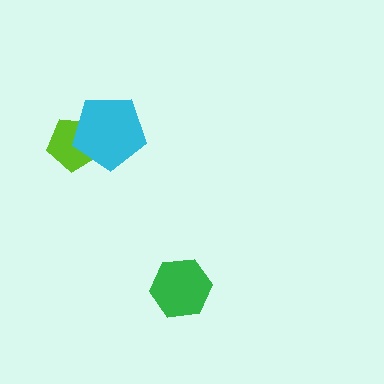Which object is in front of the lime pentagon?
The cyan pentagon is in front of the lime pentagon.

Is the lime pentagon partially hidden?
Yes, it is partially covered by another shape.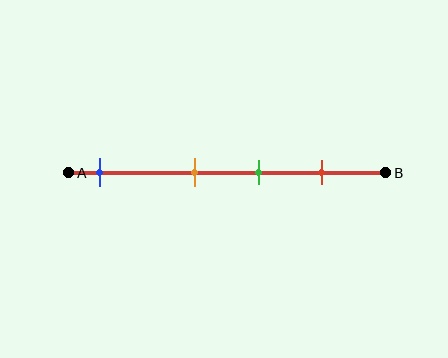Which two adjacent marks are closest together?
The orange and green marks are the closest adjacent pair.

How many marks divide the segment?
There are 4 marks dividing the segment.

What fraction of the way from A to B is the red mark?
The red mark is approximately 80% (0.8) of the way from A to B.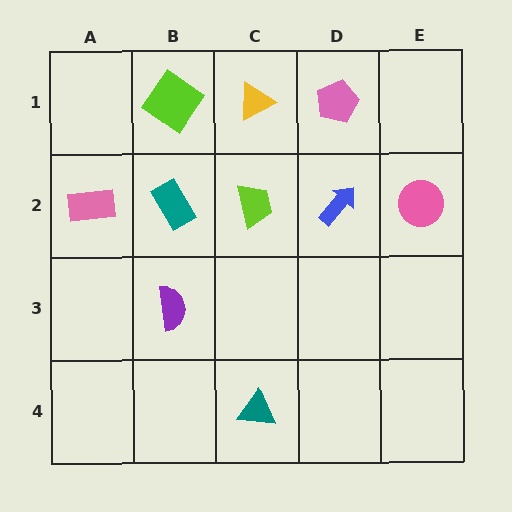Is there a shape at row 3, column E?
No, that cell is empty.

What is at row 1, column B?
A lime diamond.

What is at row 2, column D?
A blue arrow.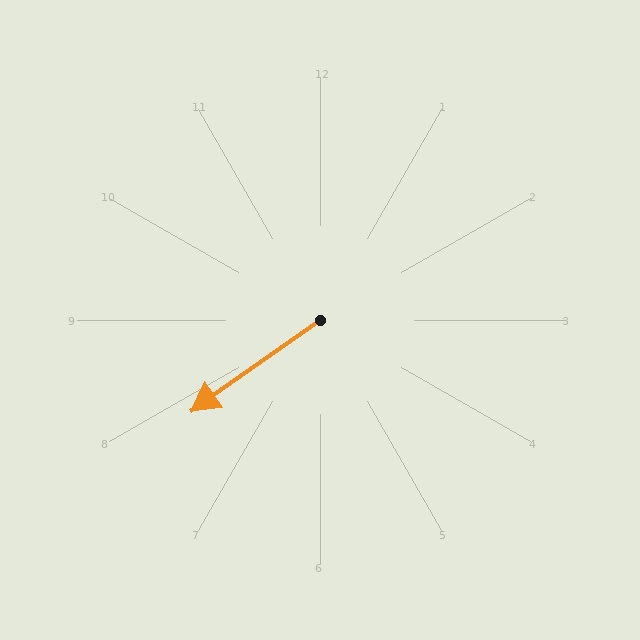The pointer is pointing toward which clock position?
Roughly 8 o'clock.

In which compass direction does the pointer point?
Southwest.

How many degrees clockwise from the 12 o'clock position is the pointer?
Approximately 235 degrees.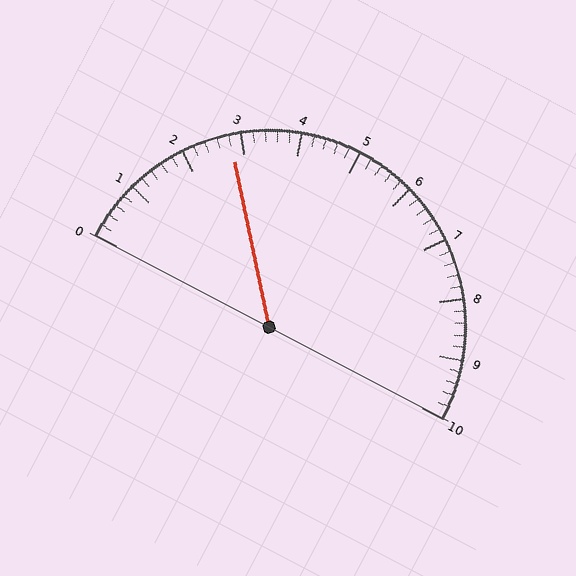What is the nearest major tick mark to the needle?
The nearest major tick mark is 3.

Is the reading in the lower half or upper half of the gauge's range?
The reading is in the lower half of the range (0 to 10).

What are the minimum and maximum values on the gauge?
The gauge ranges from 0 to 10.